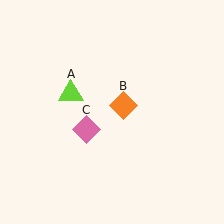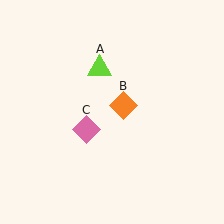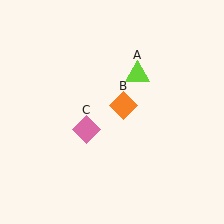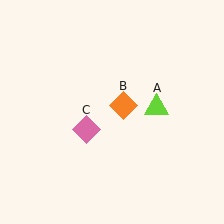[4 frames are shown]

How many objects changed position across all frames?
1 object changed position: lime triangle (object A).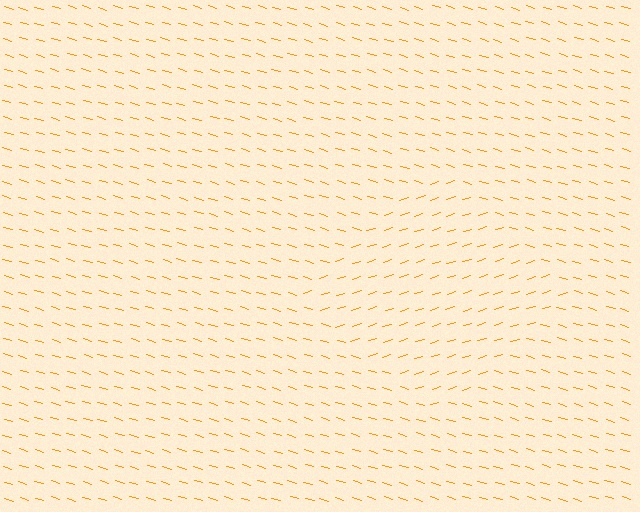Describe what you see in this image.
The image is filled with small orange line segments. A diamond region in the image has lines oriented differently from the surrounding lines, creating a visible texture boundary.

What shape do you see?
I see a diamond.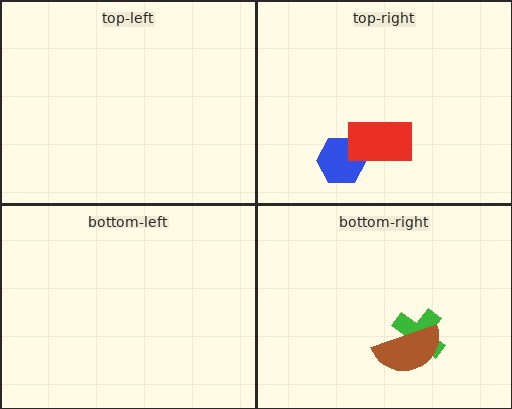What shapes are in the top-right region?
The blue hexagon, the red rectangle.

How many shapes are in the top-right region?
2.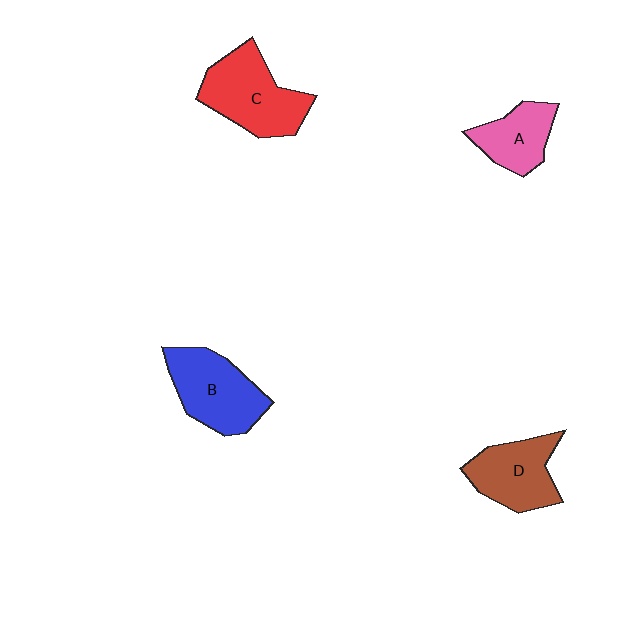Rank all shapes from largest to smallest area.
From largest to smallest: C (red), B (blue), D (brown), A (pink).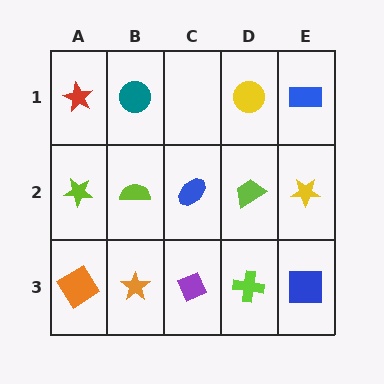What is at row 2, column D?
A lime trapezoid.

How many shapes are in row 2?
5 shapes.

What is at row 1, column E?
A blue rectangle.